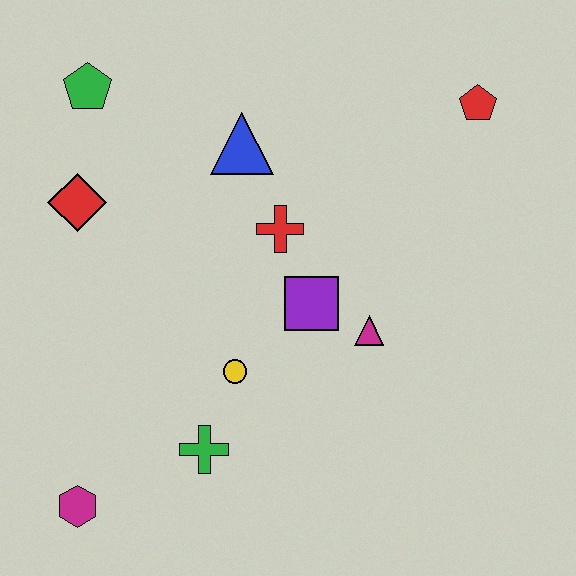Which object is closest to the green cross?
The yellow circle is closest to the green cross.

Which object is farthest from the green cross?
The red pentagon is farthest from the green cross.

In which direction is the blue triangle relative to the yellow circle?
The blue triangle is above the yellow circle.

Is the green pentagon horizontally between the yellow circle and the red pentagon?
No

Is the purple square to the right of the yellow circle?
Yes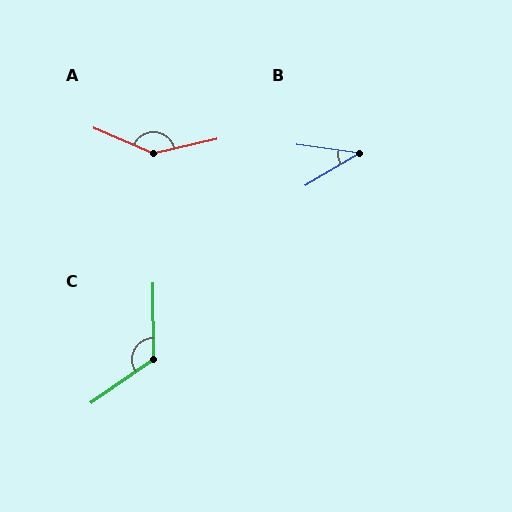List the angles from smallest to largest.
B (39°), C (125°), A (144°).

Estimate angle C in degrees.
Approximately 125 degrees.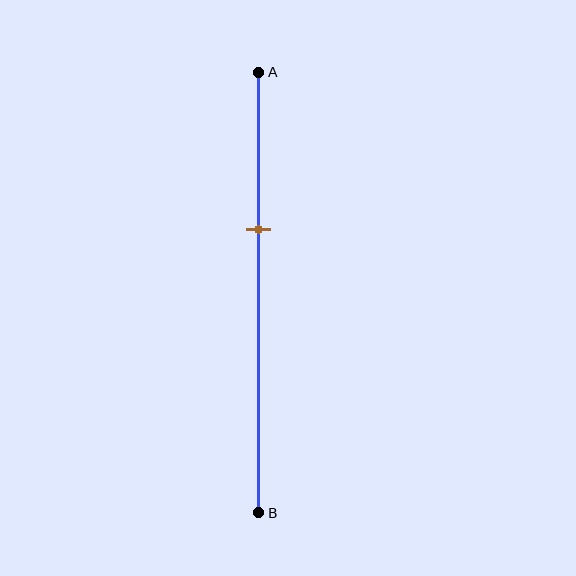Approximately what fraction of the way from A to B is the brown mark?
The brown mark is approximately 35% of the way from A to B.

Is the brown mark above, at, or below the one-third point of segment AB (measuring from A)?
The brown mark is approximately at the one-third point of segment AB.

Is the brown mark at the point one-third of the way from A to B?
Yes, the mark is approximately at the one-third point.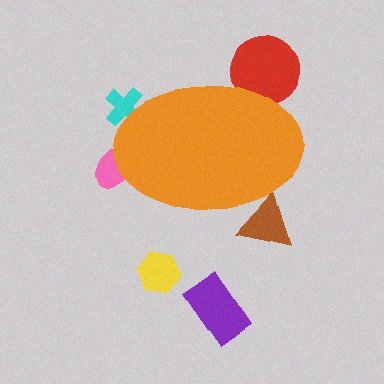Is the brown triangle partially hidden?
Yes, the brown triangle is partially hidden behind the orange ellipse.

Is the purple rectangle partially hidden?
No, the purple rectangle is fully visible.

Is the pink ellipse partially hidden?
Yes, the pink ellipse is partially hidden behind the orange ellipse.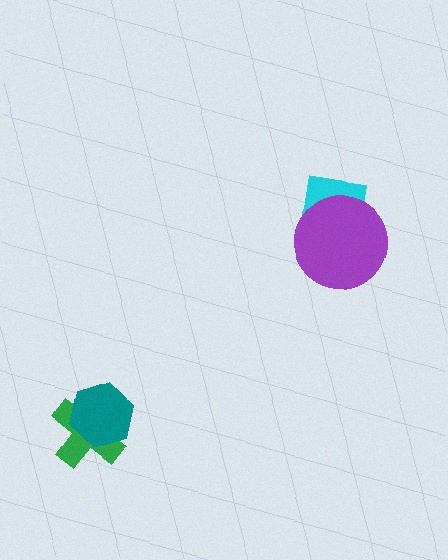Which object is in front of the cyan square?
The purple circle is in front of the cyan square.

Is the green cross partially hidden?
Yes, it is partially covered by another shape.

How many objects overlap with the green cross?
1 object overlaps with the green cross.